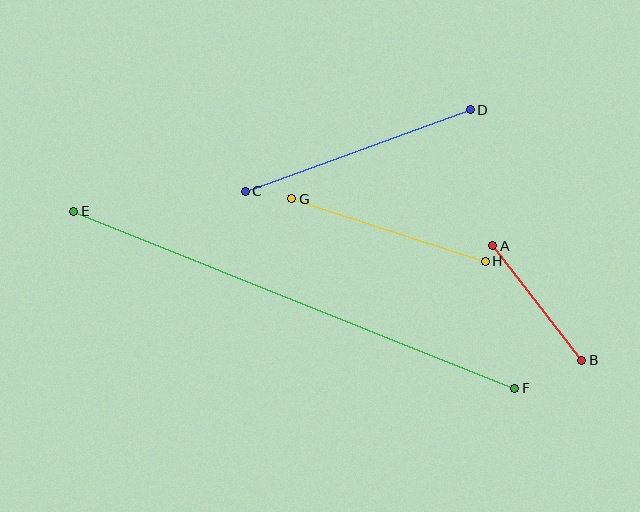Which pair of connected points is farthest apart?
Points E and F are farthest apart.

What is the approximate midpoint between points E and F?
The midpoint is at approximately (294, 300) pixels.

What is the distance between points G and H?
The distance is approximately 203 pixels.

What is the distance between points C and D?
The distance is approximately 239 pixels.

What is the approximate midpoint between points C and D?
The midpoint is at approximately (358, 150) pixels.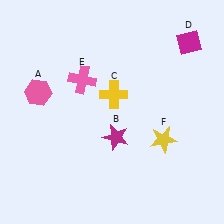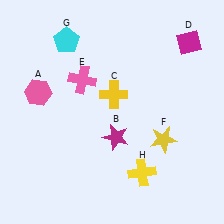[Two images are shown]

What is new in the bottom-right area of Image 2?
A yellow cross (H) was added in the bottom-right area of Image 2.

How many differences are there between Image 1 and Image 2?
There are 2 differences between the two images.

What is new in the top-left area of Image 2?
A cyan pentagon (G) was added in the top-left area of Image 2.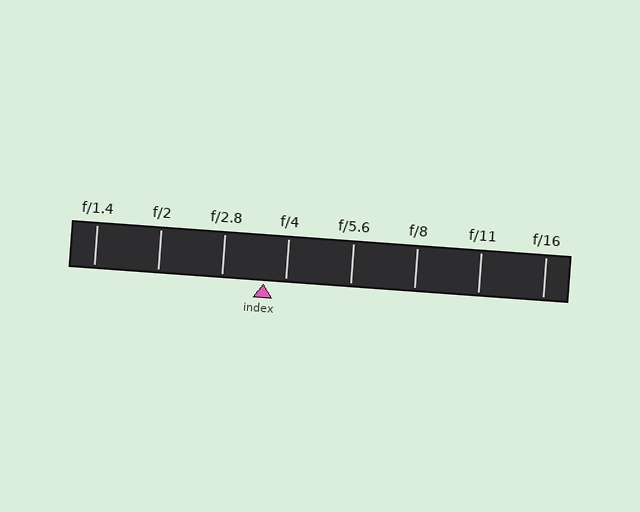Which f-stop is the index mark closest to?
The index mark is closest to f/4.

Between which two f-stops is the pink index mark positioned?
The index mark is between f/2.8 and f/4.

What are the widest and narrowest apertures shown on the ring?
The widest aperture shown is f/1.4 and the narrowest is f/16.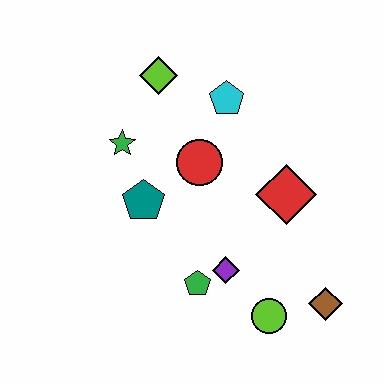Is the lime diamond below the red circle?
No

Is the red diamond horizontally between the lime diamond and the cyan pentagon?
No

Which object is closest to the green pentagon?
The purple diamond is closest to the green pentagon.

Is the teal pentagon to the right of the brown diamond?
No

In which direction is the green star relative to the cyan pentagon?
The green star is to the left of the cyan pentagon.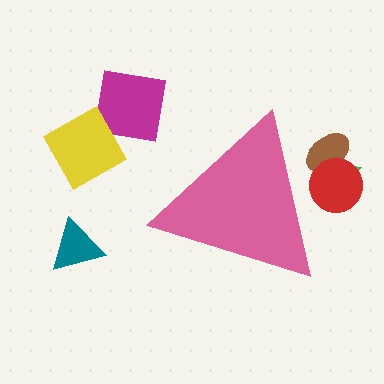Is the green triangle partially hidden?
Yes, the green triangle is partially hidden behind the pink triangle.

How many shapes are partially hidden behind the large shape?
3 shapes are partially hidden.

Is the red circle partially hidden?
Yes, the red circle is partially hidden behind the pink triangle.